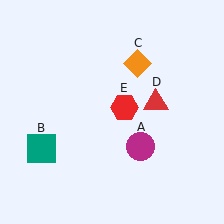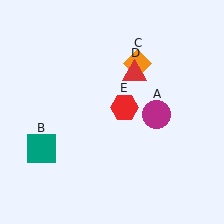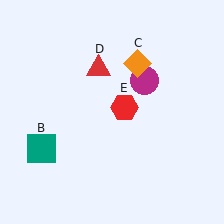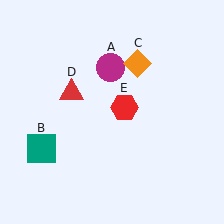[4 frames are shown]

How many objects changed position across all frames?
2 objects changed position: magenta circle (object A), red triangle (object D).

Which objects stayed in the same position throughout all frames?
Teal square (object B) and orange diamond (object C) and red hexagon (object E) remained stationary.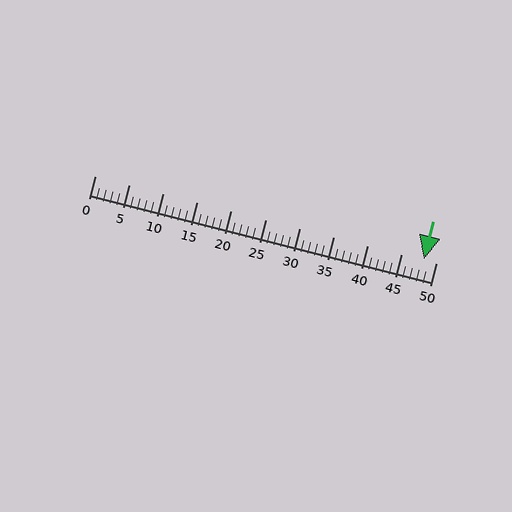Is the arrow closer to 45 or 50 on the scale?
The arrow is closer to 50.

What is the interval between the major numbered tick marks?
The major tick marks are spaced 5 units apart.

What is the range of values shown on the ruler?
The ruler shows values from 0 to 50.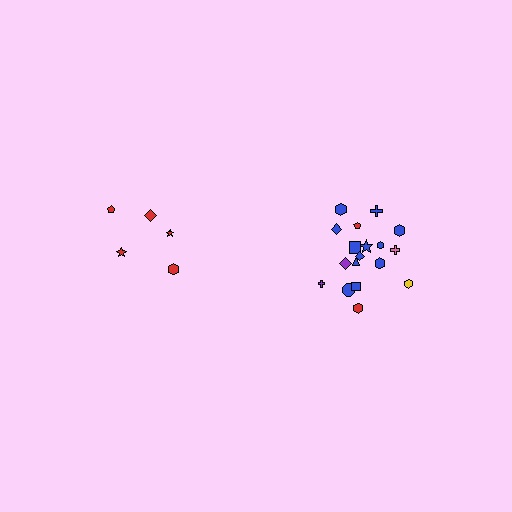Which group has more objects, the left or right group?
The right group.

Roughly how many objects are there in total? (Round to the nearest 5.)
Roughly 25 objects in total.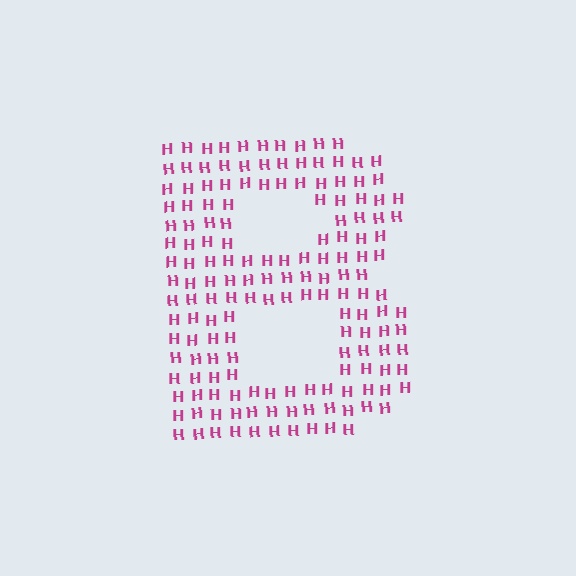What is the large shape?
The large shape is the letter B.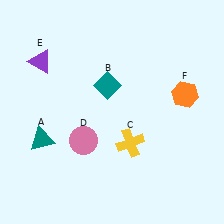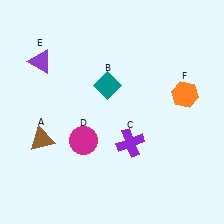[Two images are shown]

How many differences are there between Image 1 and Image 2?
There are 3 differences between the two images.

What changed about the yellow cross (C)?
In Image 1, C is yellow. In Image 2, it changed to purple.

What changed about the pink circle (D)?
In Image 1, D is pink. In Image 2, it changed to magenta.